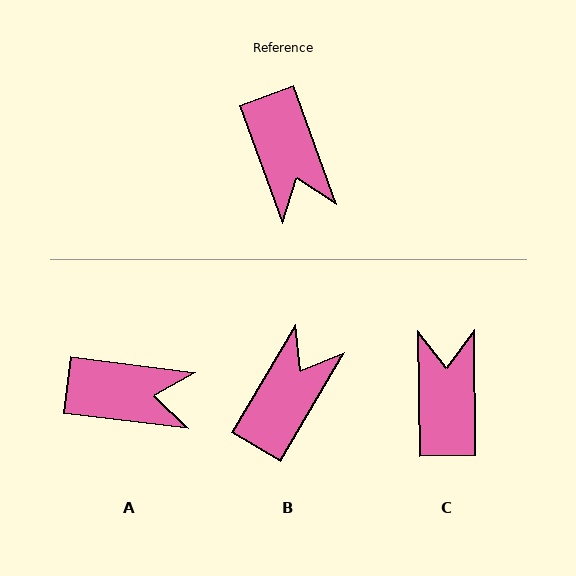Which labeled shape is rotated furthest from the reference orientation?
C, about 161 degrees away.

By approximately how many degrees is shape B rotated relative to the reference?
Approximately 130 degrees counter-clockwise.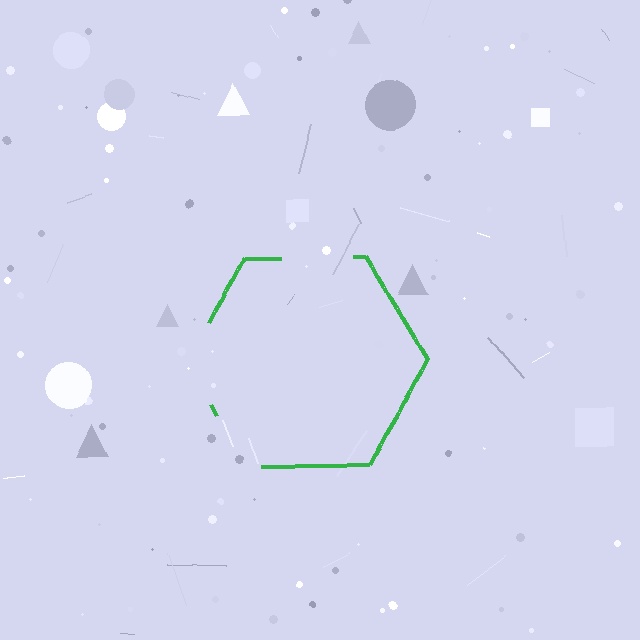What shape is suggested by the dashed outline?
The dashed outline suggests a hexagon.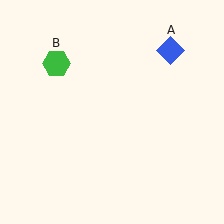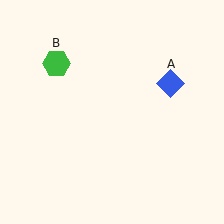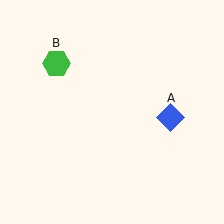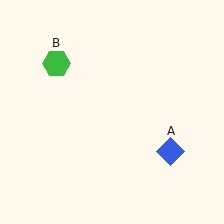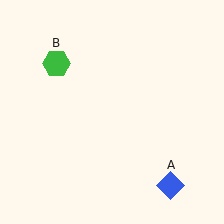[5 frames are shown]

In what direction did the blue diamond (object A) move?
The blue diamond (object A) moved down.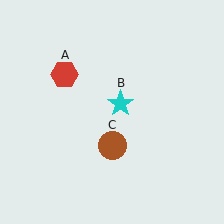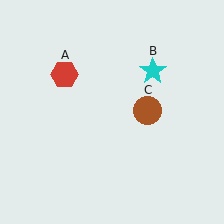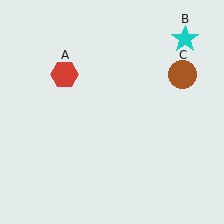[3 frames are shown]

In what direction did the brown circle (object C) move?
The brown circle (object C) moved up and to the right.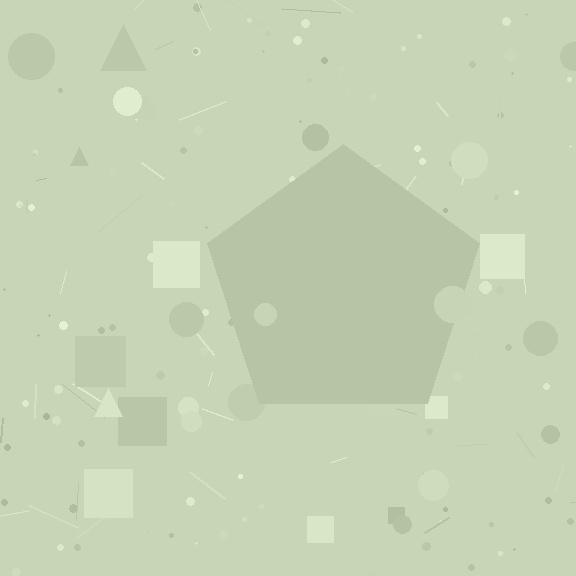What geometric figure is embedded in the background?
A pentagon is embedded in the background.